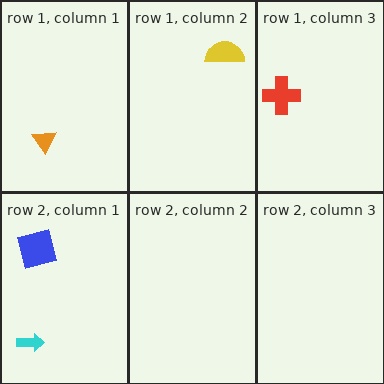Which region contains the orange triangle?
The row 1, column 1 region.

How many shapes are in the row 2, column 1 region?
2.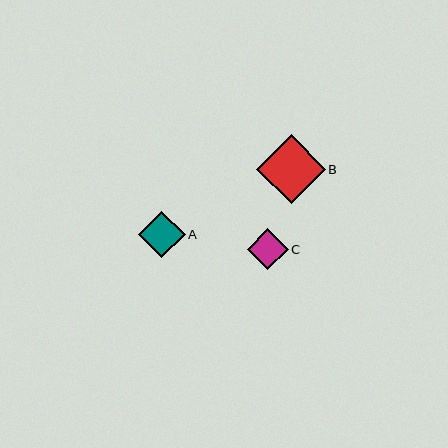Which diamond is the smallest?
Diamond C is the smallest with a size of approximately 41 pixels.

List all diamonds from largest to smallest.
From largest to smallest: B, A, C.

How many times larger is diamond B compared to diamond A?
Diamond B is approximately 1.5 times the size of diamond A.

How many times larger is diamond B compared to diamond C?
Diamond B is approximately 1.7 times the size of diamond C.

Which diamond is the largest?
Diamond B is the largest with a size of approximately 69 pixels.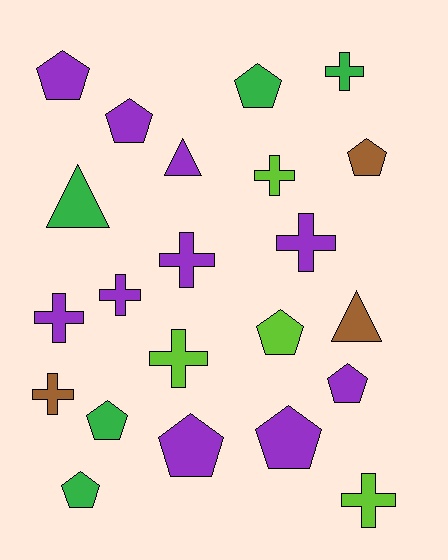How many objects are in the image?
There are 22 objects.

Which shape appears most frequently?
Pentagon, with 10 objects.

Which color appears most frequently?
Purple, with 10 objects.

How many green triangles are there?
There is 1 green triangle.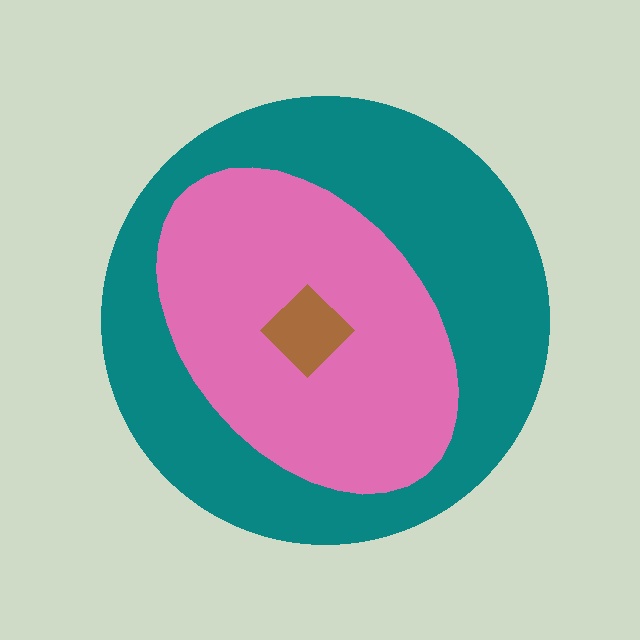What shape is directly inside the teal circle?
The pink ellipse.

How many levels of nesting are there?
3.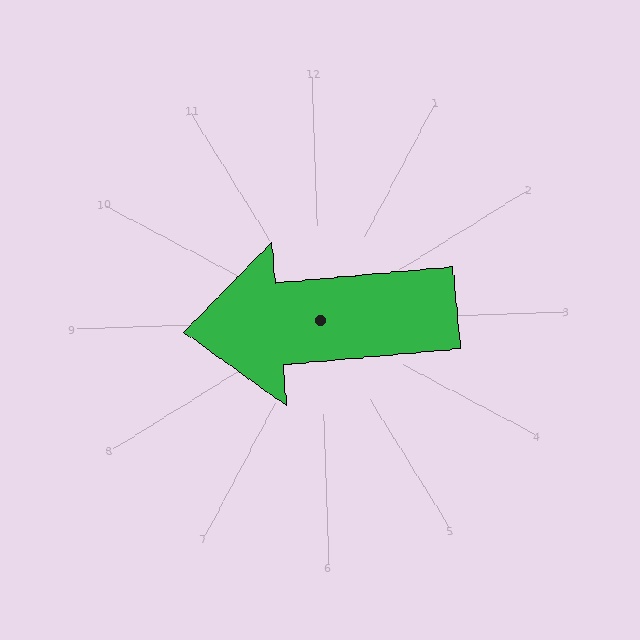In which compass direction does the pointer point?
West.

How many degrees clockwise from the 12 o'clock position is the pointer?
Approximately 267 degrees.